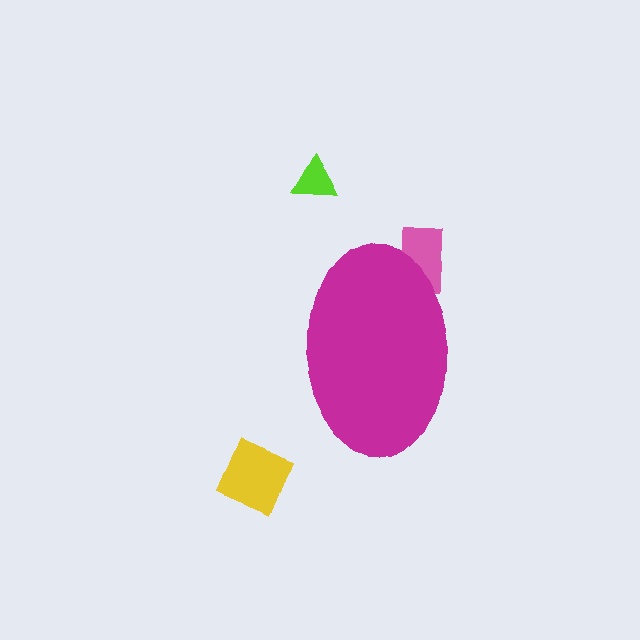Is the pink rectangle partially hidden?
Yes, the pink rectangle is partially hidden behind the magenta ellipse.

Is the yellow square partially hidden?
No, the yellow square is fully visible.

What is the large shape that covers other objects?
A magenta ellipse.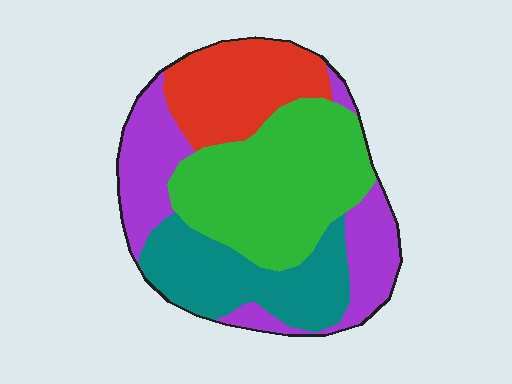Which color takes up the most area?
Green, at roughly 35%.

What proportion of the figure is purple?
Purple takes up between a sixth and a third of the figure.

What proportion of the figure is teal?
Teal takes up about one fifth (1/5) of the figure.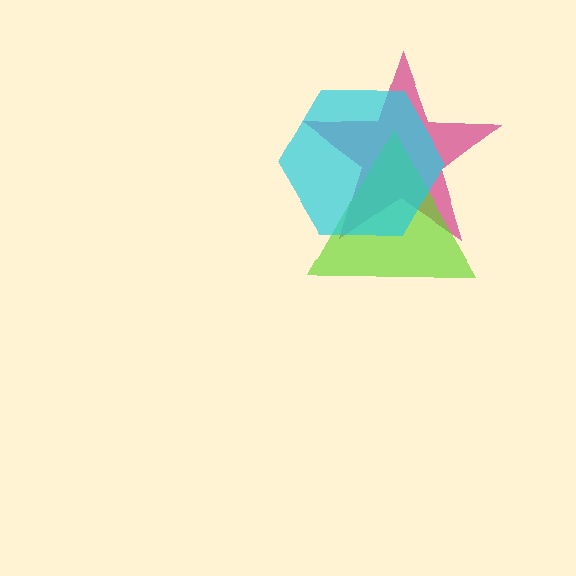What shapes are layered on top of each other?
The layered shapes are: a magenta star, a lime triangle, a cyan hexagon.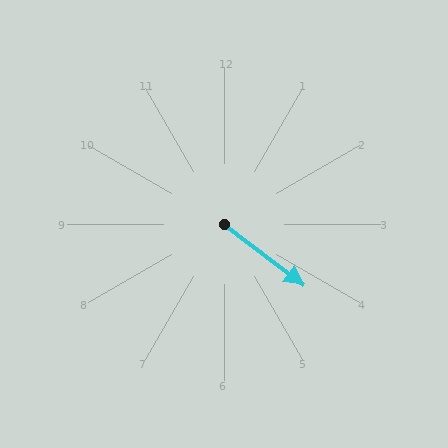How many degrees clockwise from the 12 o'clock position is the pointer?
Approximately 127 degrees.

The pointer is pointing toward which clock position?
Roughly 4 o'clock.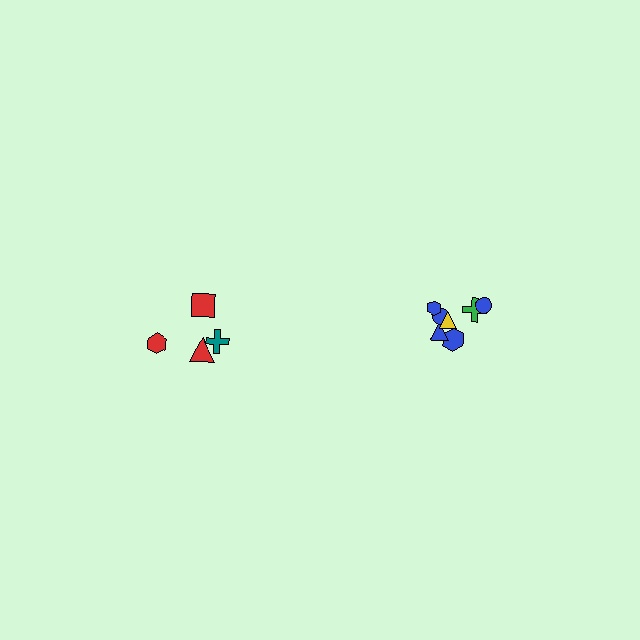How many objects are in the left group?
There are 4 objects.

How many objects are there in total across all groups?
There are 11 objects.